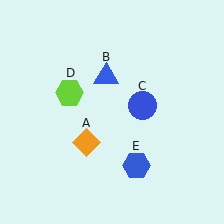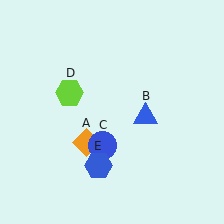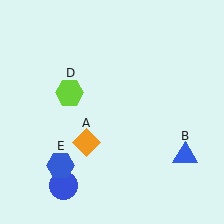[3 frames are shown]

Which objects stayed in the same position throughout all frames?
Orange diamond (object A) and lime hexagon (object D) remained stationary.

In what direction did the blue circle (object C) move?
The blue circle (object C) moved down and to the left.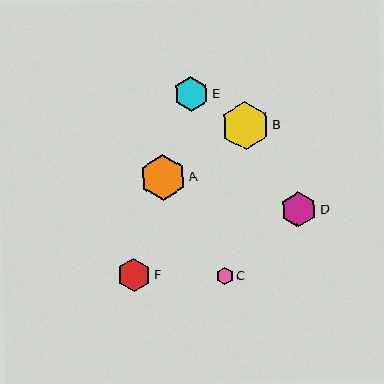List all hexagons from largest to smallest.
From largest to smallest: B, A, D, E, F, C.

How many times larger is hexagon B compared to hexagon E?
Hexagon B is approximately 1.4 times the size of hexagon E.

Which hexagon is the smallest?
Hexagon C is the smallest with a size of approximately 17 pixels.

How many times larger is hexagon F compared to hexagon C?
Hexagon F is approximately 1.9 times the size of hexagon C.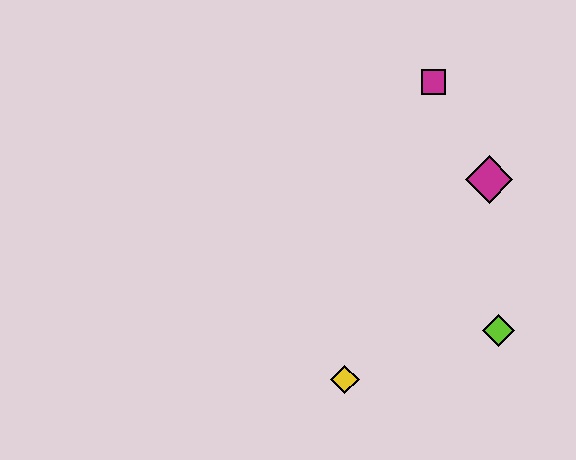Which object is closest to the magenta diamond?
The magenta square is closest to the magenta diamond.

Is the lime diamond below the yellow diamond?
No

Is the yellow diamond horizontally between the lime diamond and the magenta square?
No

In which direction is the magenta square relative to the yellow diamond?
The magenta square is above the yellow diamond.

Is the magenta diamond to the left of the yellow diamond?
No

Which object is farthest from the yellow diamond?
The magenta square is farthest from the yellow diamond.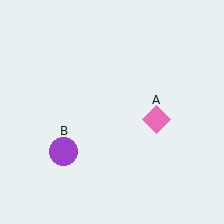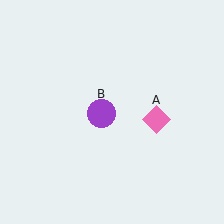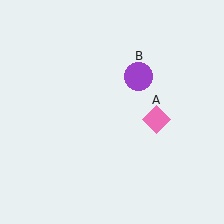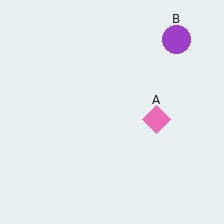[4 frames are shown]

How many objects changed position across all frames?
1 object changed position: purple circle (object B).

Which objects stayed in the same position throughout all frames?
Pink diamond (object A) remained stationary.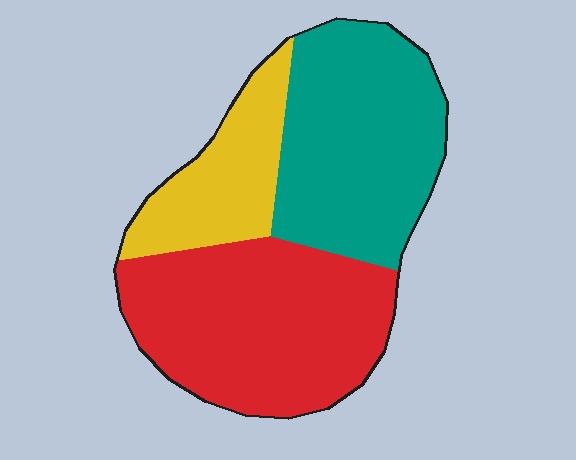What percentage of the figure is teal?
Teal covers 38% of the figure.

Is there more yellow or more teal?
Teal.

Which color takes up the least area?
Yellow, at roughly 20%.